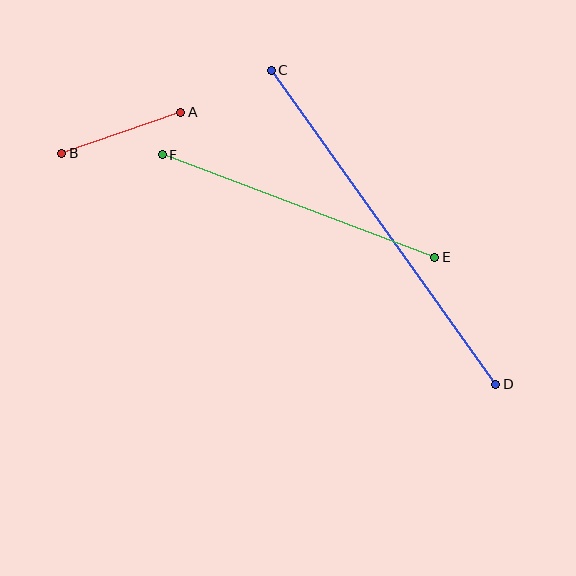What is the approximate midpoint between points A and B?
The midpoint is at approximately (121, 133) pixels.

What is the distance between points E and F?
The distance is approximately 291 pixels.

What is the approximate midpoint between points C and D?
The midpoint is at approximately (383, 227) pixels.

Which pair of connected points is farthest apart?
Points C and D are farthest apart.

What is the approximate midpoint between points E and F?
The midpoint is at approximately (298, 206) pixels.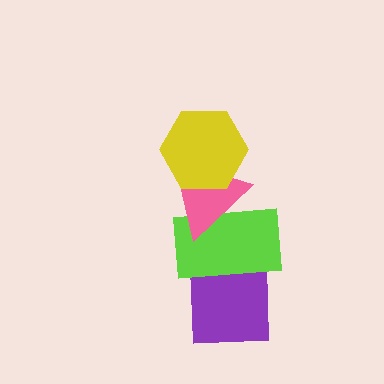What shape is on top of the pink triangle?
The yellow hexagon is on top of the pink triangle.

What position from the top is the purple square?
The purple square is 4th from the top.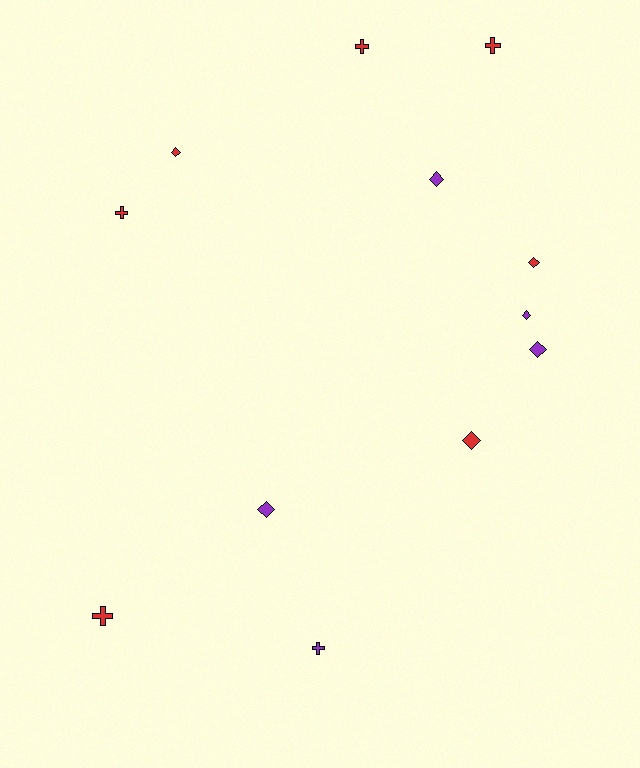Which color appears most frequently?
Red, with 7 objects.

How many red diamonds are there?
There are 3 red diamonds.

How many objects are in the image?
There are 12 objects.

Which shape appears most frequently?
Diamond, with 7 objects.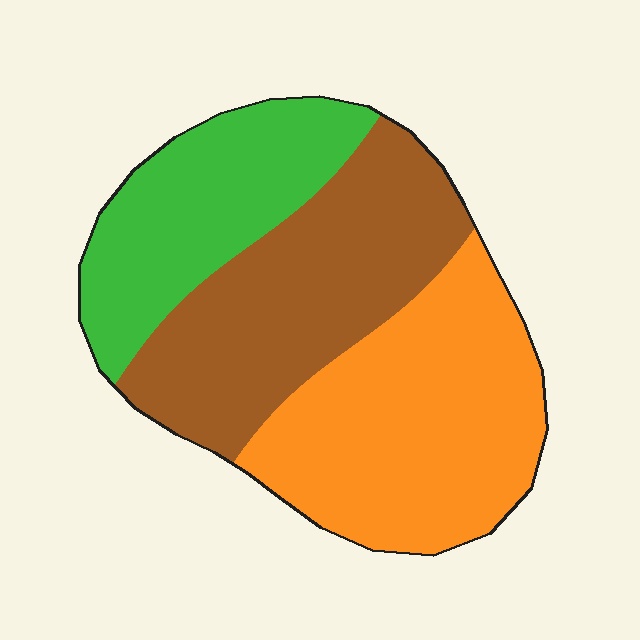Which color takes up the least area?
Green, at roughly 25%.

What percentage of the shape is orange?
Orange covers roughly 40% of the shape.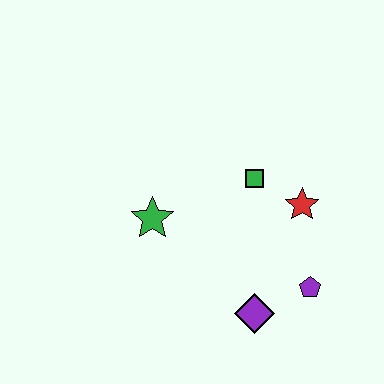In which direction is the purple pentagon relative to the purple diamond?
The purple pentagon is to the right of the purple diamond.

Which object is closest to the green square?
The red star is closest to the green square.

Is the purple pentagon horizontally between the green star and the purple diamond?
No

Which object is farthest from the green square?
The purple diamond is farthest from the green square.